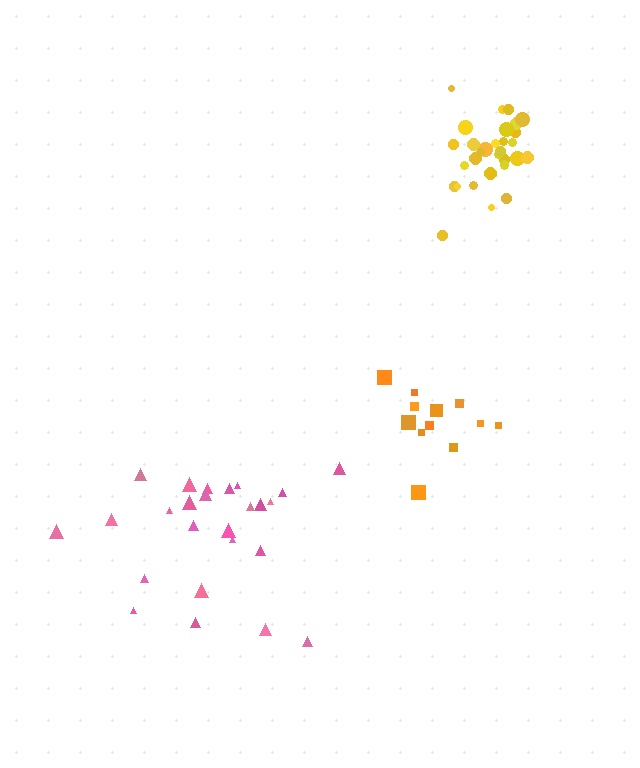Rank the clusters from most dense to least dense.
yellow, orange, pink.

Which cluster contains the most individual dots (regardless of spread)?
Yellow (31).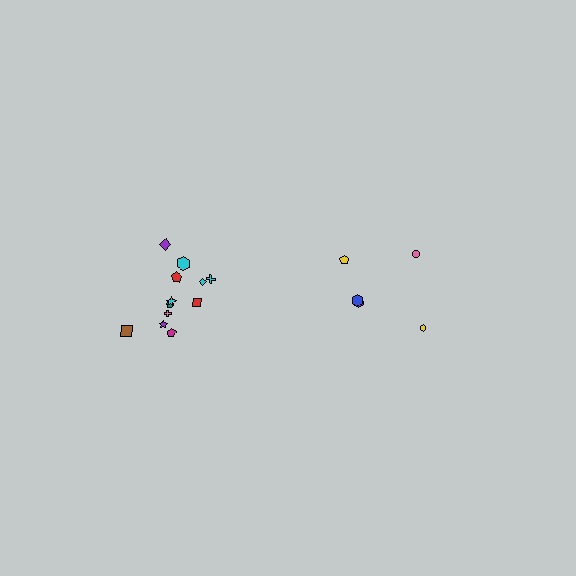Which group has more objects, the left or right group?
The left group.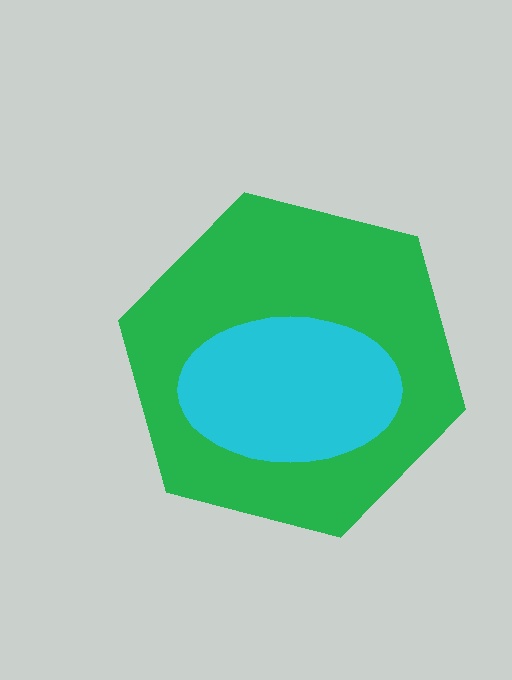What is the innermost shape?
The cyan ellipse.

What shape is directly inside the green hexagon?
The cyan ellipse.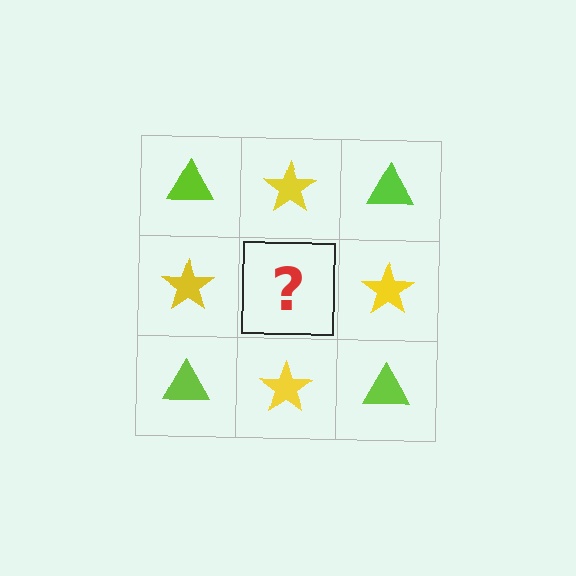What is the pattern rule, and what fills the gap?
The rule is that it alternates lime triangle and yellow star in a checkerboard pattern. The gap should be filled with a lime triangle.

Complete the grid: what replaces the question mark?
The question mark should be replaced with a lime triangle.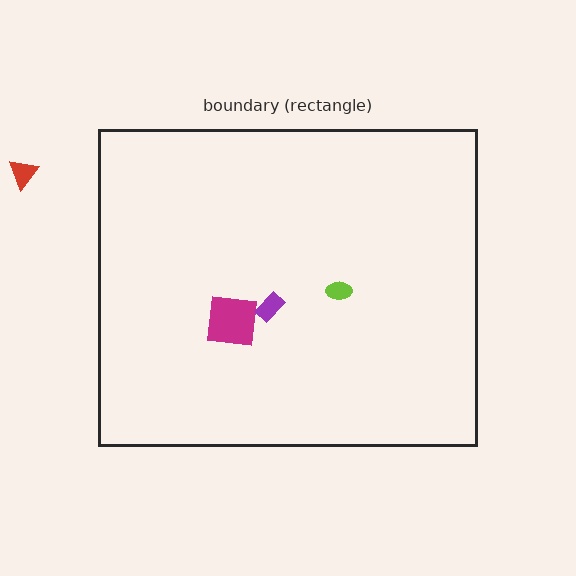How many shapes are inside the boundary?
3 inside, 1 outside.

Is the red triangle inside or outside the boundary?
Outside.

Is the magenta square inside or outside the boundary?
Inside.